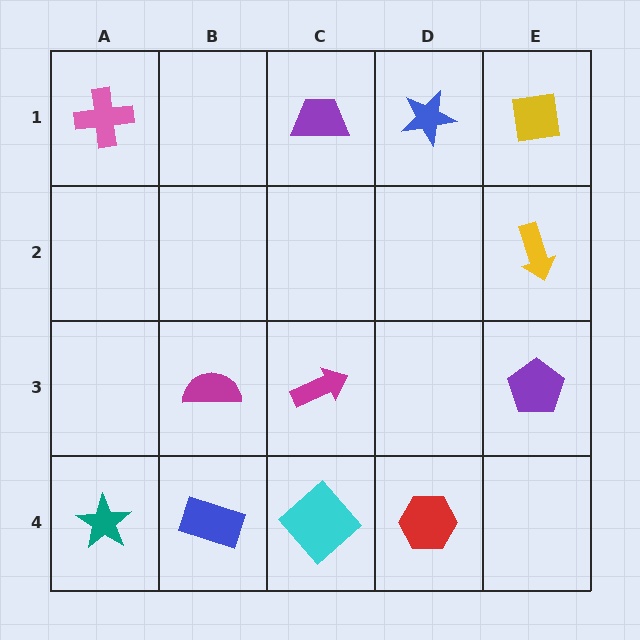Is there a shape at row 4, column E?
No, that cell is empty.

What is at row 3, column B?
A magenta semicircle.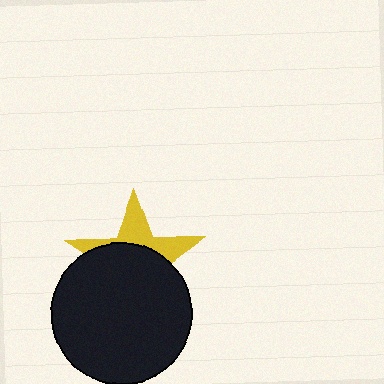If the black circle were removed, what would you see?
You would see the complete yellow star.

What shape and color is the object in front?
The object in front is a black circle.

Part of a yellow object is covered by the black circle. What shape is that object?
It is a star.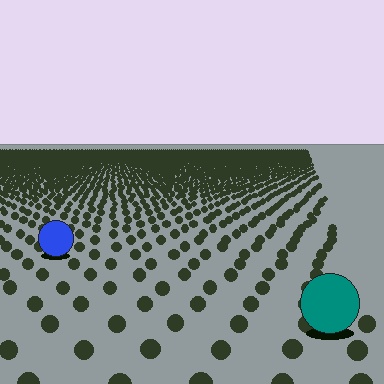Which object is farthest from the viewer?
The blue circle is farthest from the viewer. It appears smaller and the ground texture around it is denser.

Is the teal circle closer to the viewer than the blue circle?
Yes. The teal circle is closer — you can tell from the texture gradient: the ground texture is coarser near it.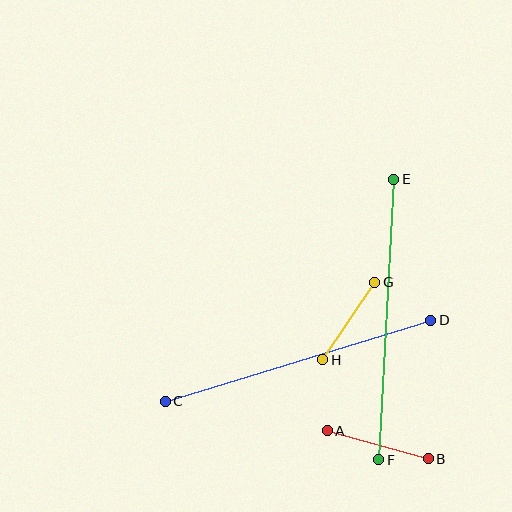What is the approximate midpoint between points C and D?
The midpoint is at approximately (298, 361) pixels.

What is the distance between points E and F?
The distance is approximately 281 pixels.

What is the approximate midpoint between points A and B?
The midpoint is at approximately (378, 445) pixels.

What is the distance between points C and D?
The distance is approximately 278 pixels.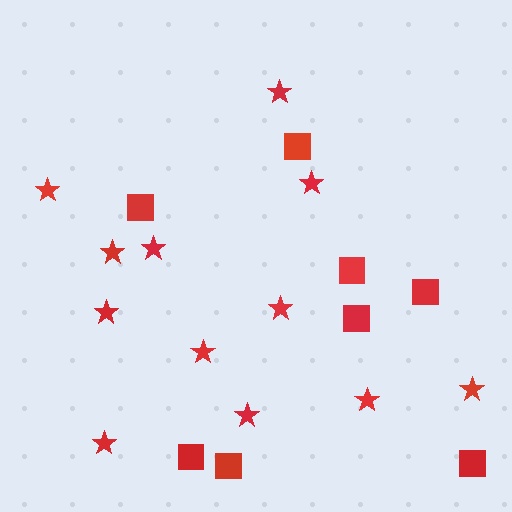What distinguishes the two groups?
There are 2 groups: one group of stars (12) and one group of squares (8).